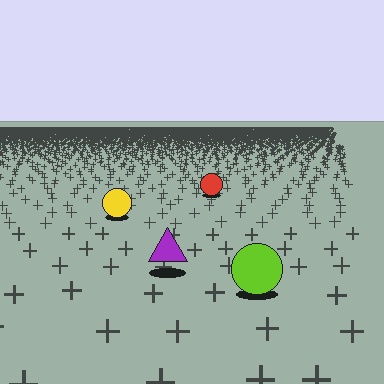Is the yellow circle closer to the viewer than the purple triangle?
No. The purple triangle is closer — you can tell from the texture gradient: the ground texture is coarser near it.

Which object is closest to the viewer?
The lime circle is closest. The texture marks near it are larger and more spread out.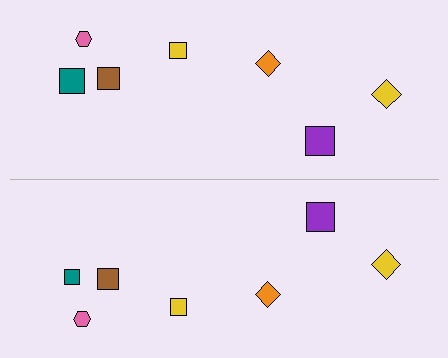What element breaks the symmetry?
The teal square on the bottom side has a different size than its mirror counterpart.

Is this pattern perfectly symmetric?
No, the pattern is not perfectly symmetric. The teal square on the bottom side has a different size than its mirror counterpart.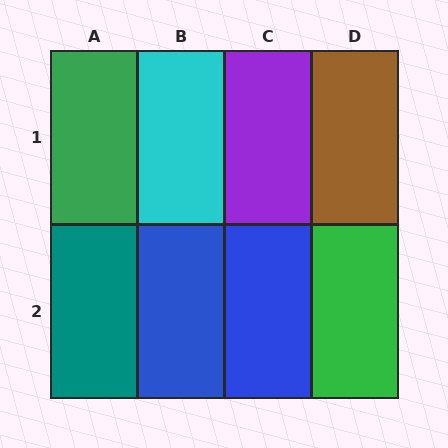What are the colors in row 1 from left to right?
Green, cyan, purple, brown.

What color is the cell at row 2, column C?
Blue.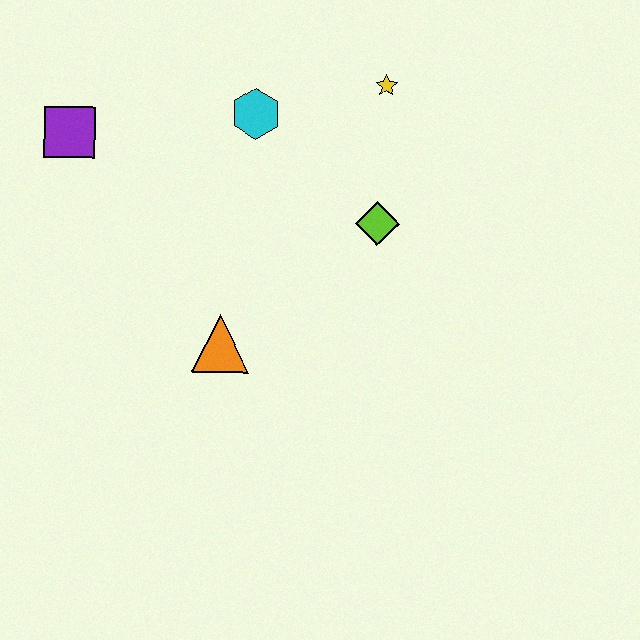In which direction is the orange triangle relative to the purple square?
The orange triangle is below the purple square.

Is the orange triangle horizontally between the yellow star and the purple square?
Yes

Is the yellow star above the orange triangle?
Yes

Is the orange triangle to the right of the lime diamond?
No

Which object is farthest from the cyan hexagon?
The orange triangle is farthest from the cyan hexagon.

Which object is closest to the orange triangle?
The lime diamond is closest to the orange triangle.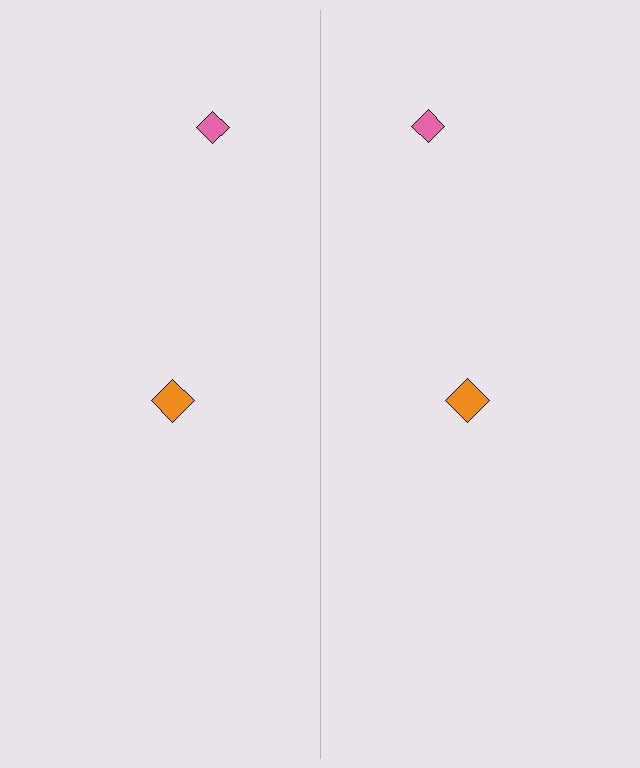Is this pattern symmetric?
Yes, this pattern has bilateral (reflection) symmetry.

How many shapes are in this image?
There are 4 shapes in this image.